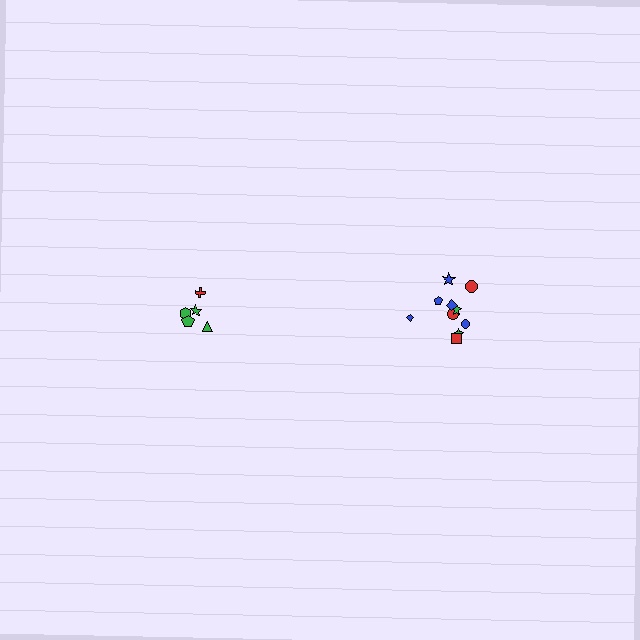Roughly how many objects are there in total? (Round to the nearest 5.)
Roughly 15 objects in total.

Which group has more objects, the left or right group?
The right group.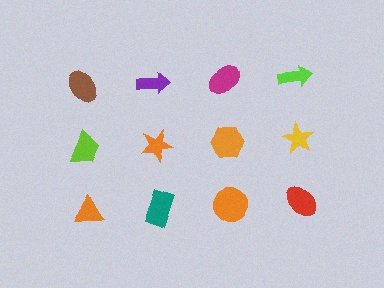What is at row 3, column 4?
A red ellipse.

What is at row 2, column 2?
An orange star.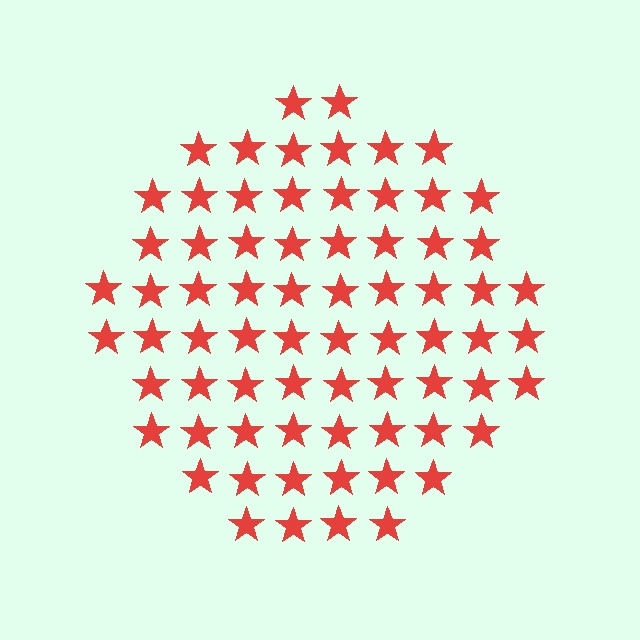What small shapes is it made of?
It is made of small stars.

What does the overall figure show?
The overall figure shows a circle.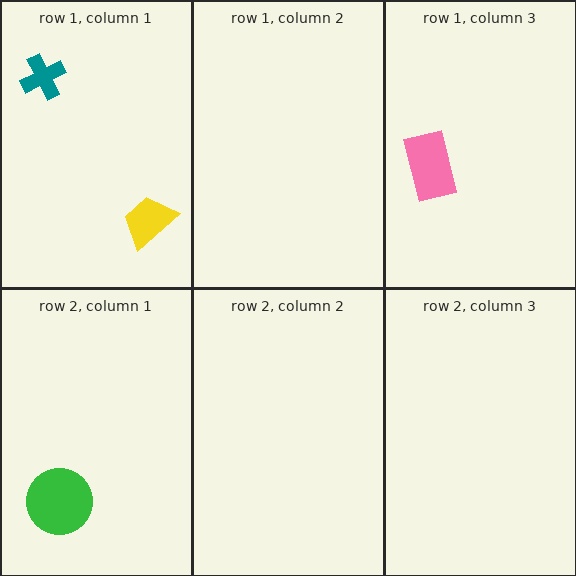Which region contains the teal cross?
The row 1, column 1 region.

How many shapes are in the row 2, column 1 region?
1.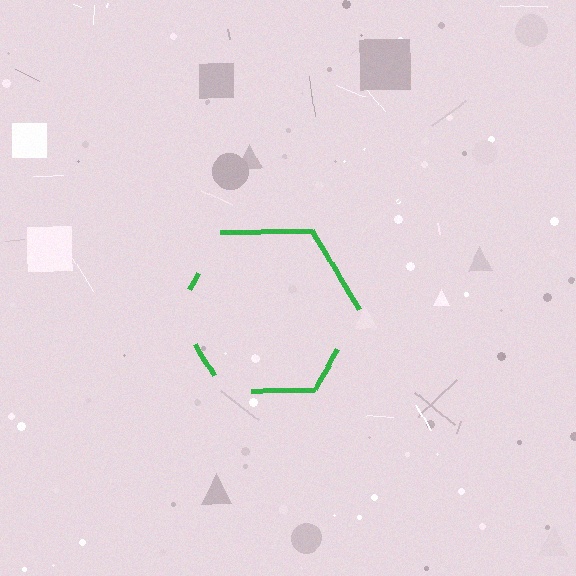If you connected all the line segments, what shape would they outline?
They would outline a hexagon.